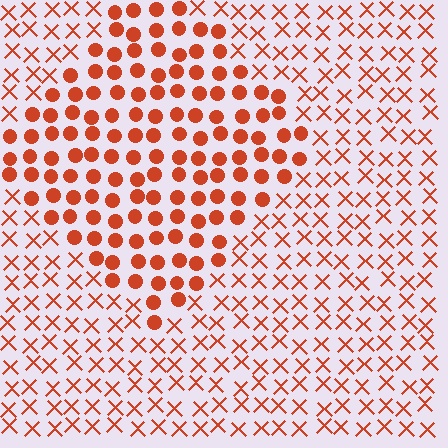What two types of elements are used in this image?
The image uses circles inside the diamond region and X marks outside it.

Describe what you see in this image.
The image is filled with small red elements arranged in a uniform grid. A diamond-shaped region contains circles, while the surrounding area contains X marks. The boundary is defined purely by the change in element shape.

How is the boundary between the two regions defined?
The boundary is defined by a change in element shape: circles inside vs. X marks outside. All elements share the same color and spacing.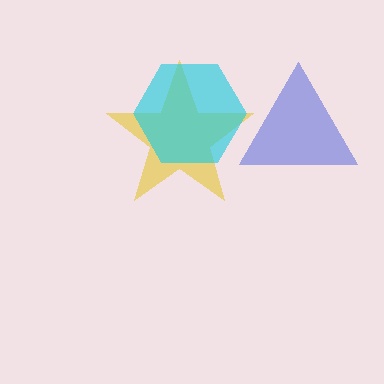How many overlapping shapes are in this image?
There are 3 overlapping shapes in the image.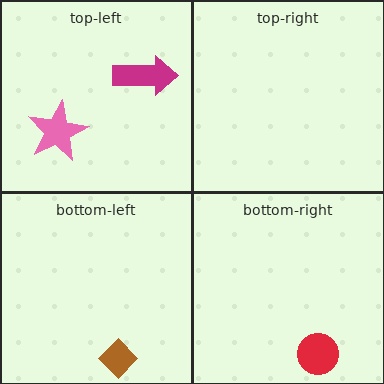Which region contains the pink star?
The top-left region.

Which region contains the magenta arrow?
The top-left region.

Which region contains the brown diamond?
The bottom-left region.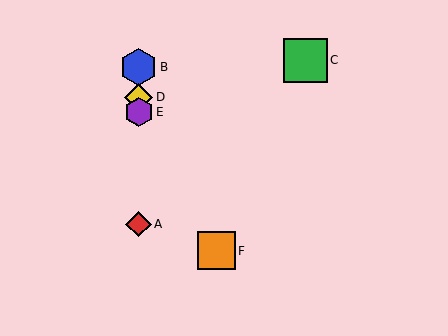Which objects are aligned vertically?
Objects A, B, D, E are aligned vertically.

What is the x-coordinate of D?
Object D is at x≈139.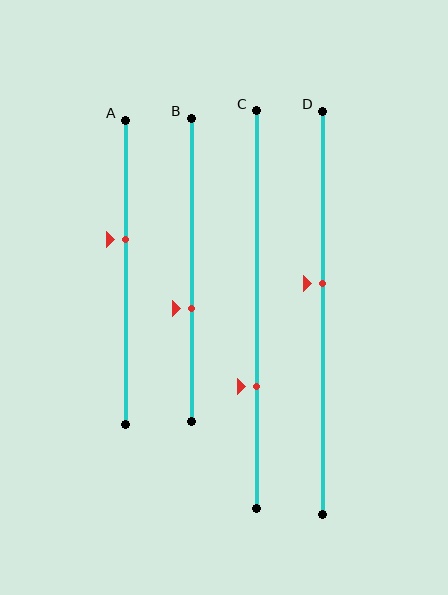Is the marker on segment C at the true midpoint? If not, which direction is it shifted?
No, the marker on segment C is shifted downward by about 19% of the segment length.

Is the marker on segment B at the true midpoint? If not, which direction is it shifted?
No, the marker on segment B is shifted downward by about 13% of the segment length.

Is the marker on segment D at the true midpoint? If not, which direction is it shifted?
No, the marker on segment D is shifted upward by about 7% of the segment length.